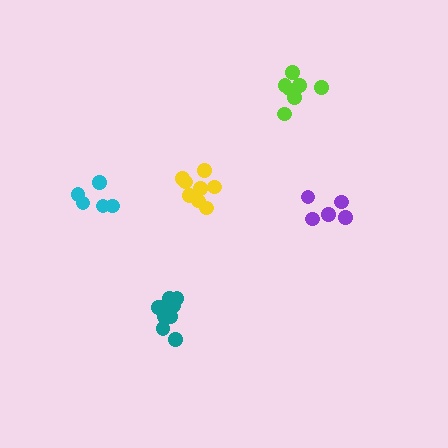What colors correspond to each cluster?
The clusters are colored: yellow, purple, teal, lime, cyan.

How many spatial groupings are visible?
There are 5 spatial groupings.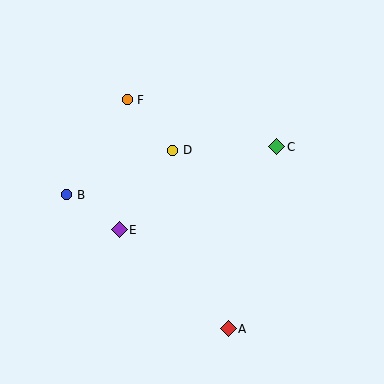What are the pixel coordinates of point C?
Point C is at (277, 147).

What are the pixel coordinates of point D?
Point D is at (173, 150).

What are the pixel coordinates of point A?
Point A is at (228, 329).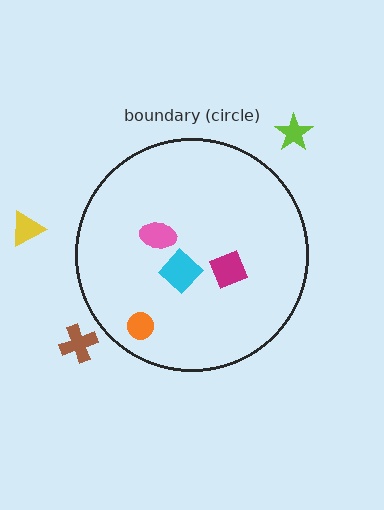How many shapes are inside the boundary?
4 inside, 3 outside.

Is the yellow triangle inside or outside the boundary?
Outside.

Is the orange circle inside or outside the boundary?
Inside.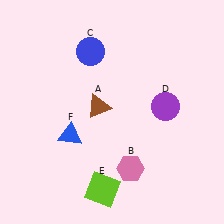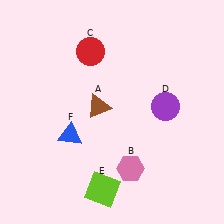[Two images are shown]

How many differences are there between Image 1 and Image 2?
There is 1 difference between the two images.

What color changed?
The circle (C) changed from blue in Image 1 to red in Image 2.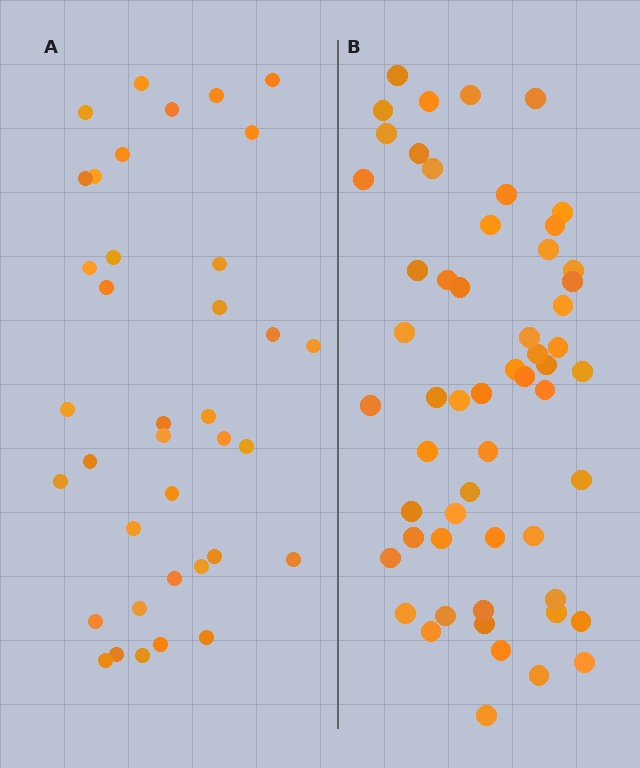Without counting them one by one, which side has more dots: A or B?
Region B (the right region) has more dots.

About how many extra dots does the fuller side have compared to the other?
Region B has approximately 20 more dots than region A.